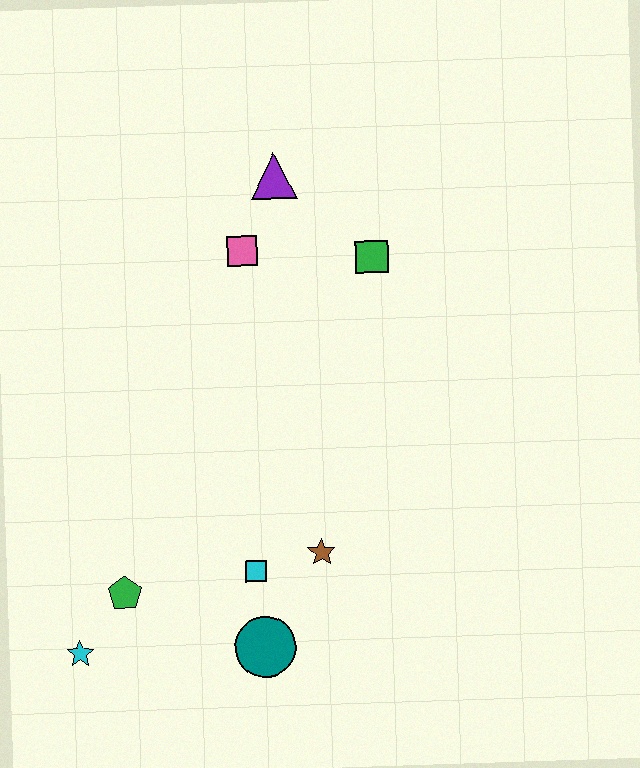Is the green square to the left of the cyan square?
No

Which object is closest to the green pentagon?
The cyan star is closest to the green pentagon.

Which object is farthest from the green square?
The cyan star is farthest from the green square.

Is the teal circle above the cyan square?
No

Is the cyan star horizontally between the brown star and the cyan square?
No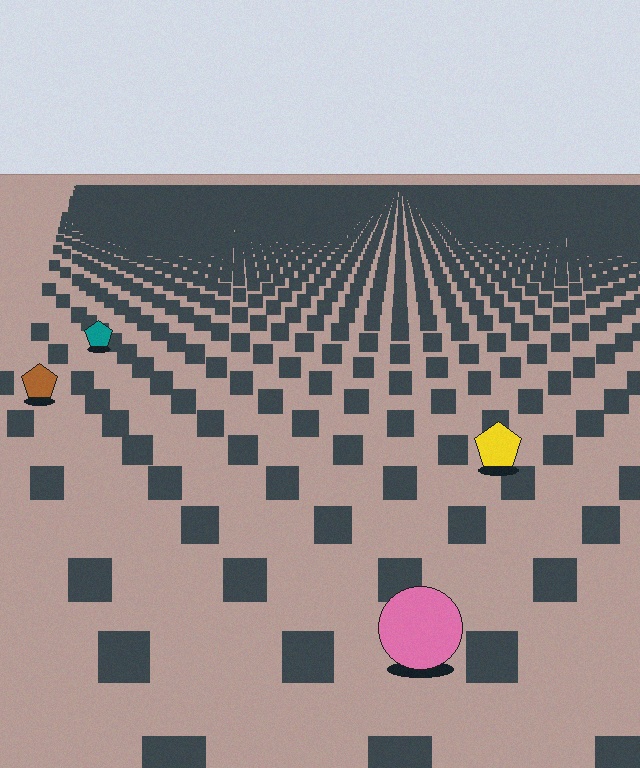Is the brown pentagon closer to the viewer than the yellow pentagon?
No. The yellow pentagon is closer — you can tell from the texture gradient: the ground texture is coarser near it.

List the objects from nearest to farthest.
From nearest to farthest: the pink circle, the yellow pentagon, the brown pentagon, the teal pentagon.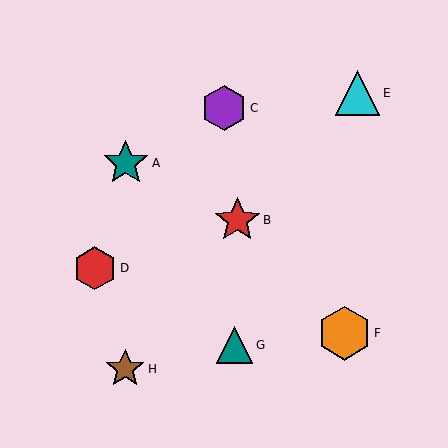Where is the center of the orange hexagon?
The center of the orange hexagon is at (344, 333).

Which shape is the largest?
The orange hexagon (labeled F) is the largest.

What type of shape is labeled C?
Shape C is a purple hexagon.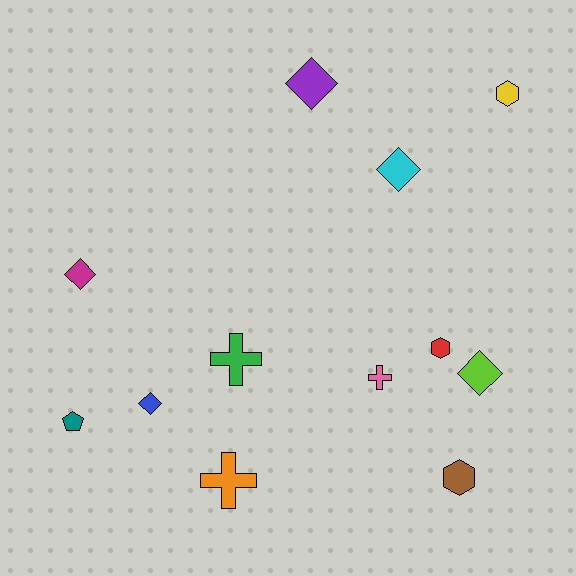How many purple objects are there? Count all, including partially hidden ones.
There is 1 purple object.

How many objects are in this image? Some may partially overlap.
There are 12 objects.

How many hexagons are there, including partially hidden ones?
There are 3 hexagons.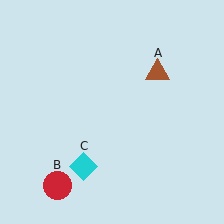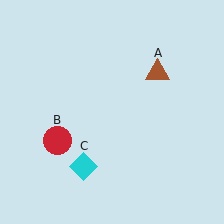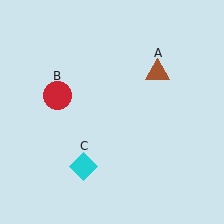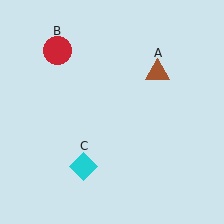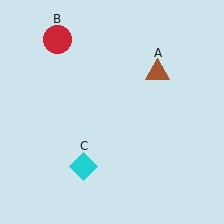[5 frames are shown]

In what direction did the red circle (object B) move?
The red circle (object B) moved up.